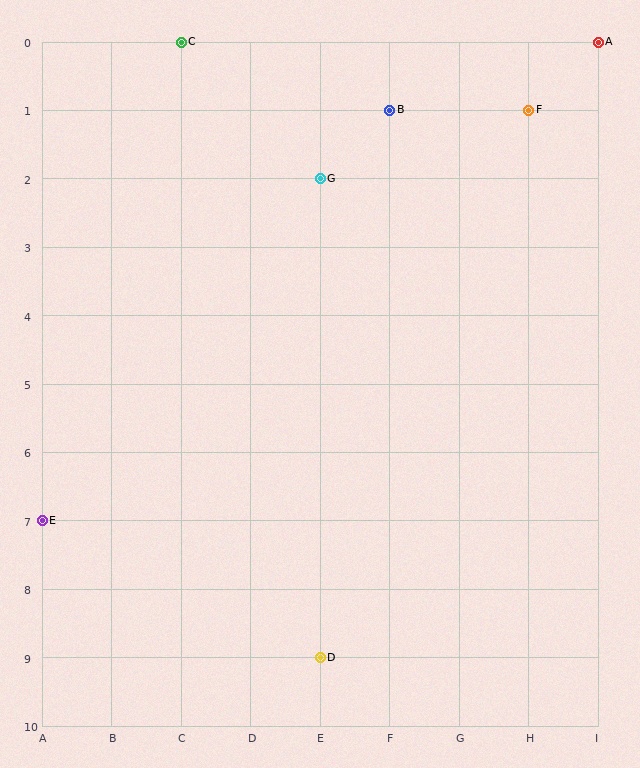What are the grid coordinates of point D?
Point D is at grid coordinates (E, 9).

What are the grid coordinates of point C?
Point C is at grid coordinates (C, 0).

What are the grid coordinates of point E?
Point E is at grid coordinates (A, 7).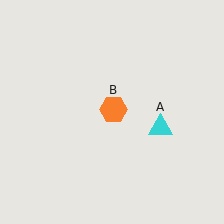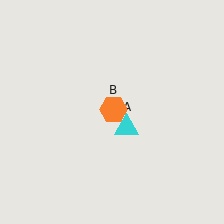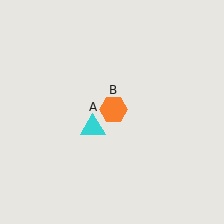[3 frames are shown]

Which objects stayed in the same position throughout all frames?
Orange hexagon (object B) remained stationary.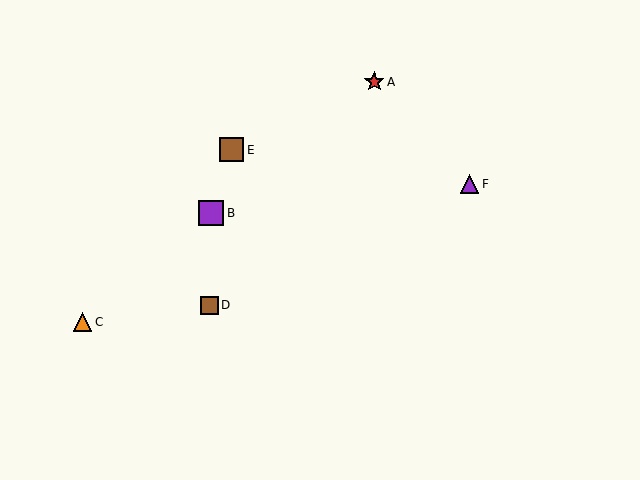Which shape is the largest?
The purple square (labeled B) is the largest.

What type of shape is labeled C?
Shape C is an orange triangle.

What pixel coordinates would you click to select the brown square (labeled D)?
Click at (209, 305) to select the brown square D.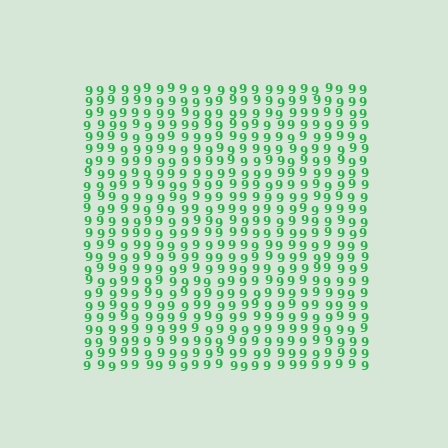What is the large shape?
The large shape is a square.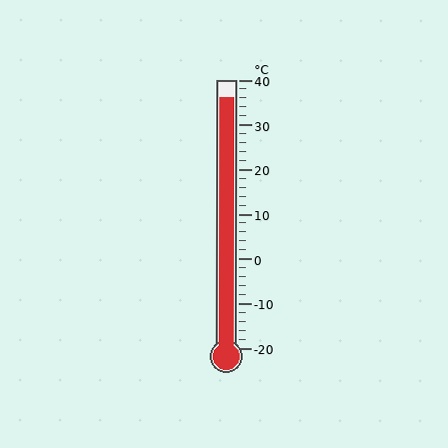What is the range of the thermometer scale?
The thermometer scale ranges from -20°C to 40°C.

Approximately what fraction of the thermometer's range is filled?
The thermometer is filled to approximately 95% of its range.